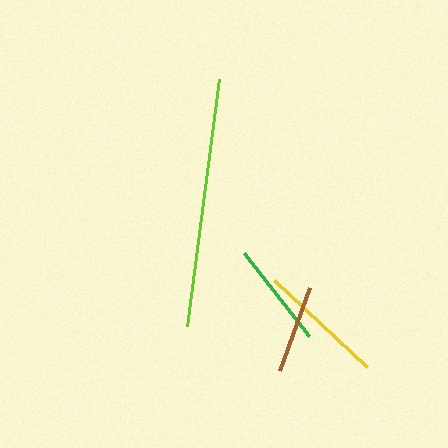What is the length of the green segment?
The green segment is approximately 105 pixels long.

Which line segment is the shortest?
The brown line is the shortest at approximately 88 pixels.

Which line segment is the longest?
The lime line is the longest at approximately 249 pixels.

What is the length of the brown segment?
The brown segment is approximately 88 pixels long.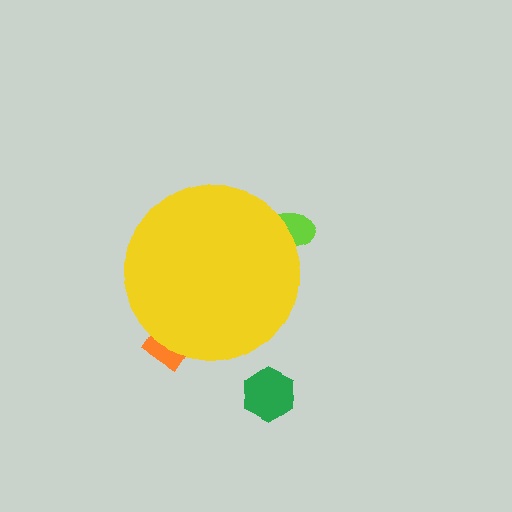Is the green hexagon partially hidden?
No, the green hexagon is fully visible.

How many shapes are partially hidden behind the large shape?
2 shapes are partially hidden.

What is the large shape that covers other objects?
A yellow circle.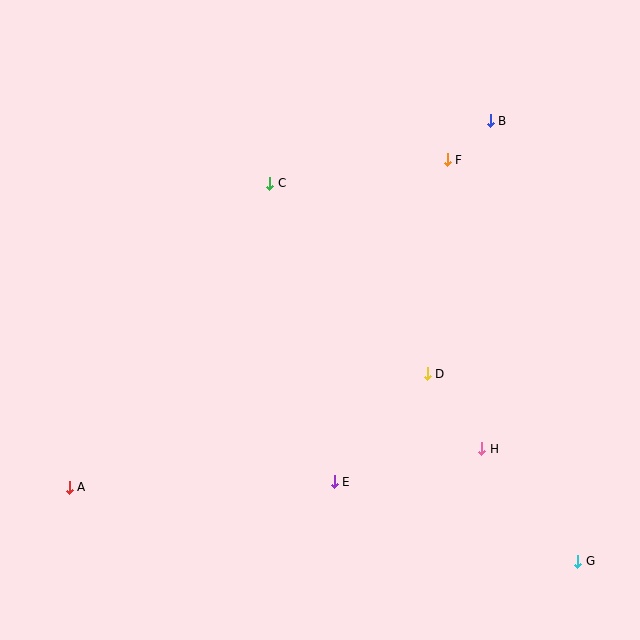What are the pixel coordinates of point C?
Point C is at (270, 183).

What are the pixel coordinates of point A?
Point A is at (69, 487).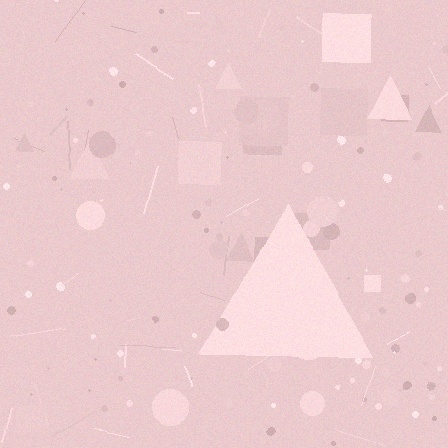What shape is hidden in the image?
A triangle is hidden in the image.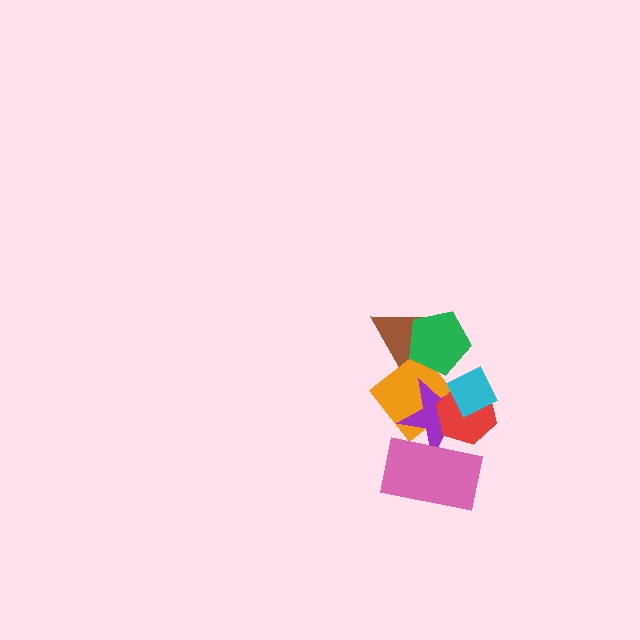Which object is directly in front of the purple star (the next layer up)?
The red hexagon is directly in front of the purple star.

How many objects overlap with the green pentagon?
2 objects overlap with the green pentagon.